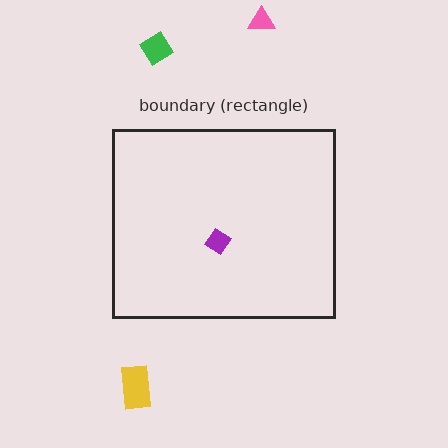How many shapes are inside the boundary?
1 inside, 3 outside.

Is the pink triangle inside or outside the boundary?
Outside.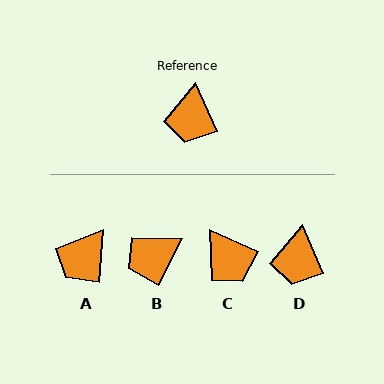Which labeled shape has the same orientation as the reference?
D.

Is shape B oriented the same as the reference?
No, it is off by about 51 degrees.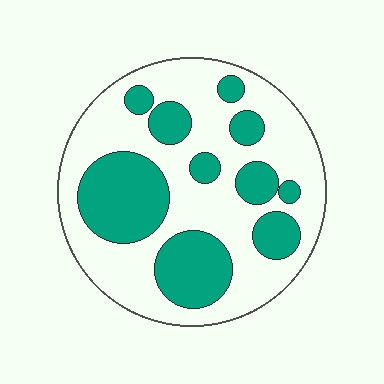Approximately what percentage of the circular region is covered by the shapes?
Approximately 35%.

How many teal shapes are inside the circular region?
10.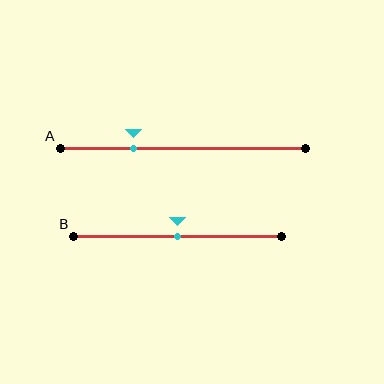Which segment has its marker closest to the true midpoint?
Segment B has its marker closest to the true midpoint.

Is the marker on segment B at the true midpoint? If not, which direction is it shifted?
Yes, the marker on segment B is at the true midpoint.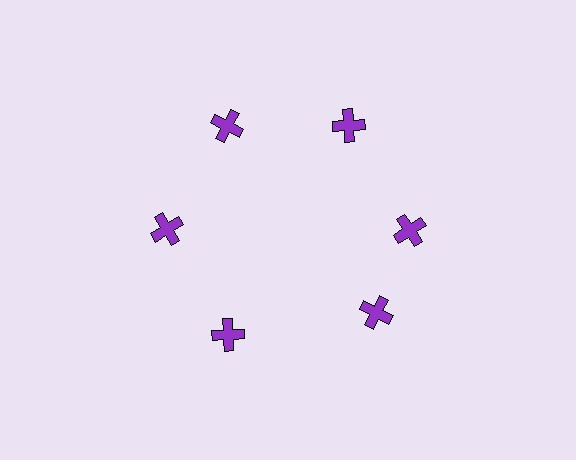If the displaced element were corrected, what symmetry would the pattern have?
It would have 6-fold rotational symmetry — the pattern would map onto itself every 60 degrees.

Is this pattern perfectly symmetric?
No. The 6 purple crosses are arranged in a ring, but one element near the 5 o'clock position is rotated out of alignment along the ring, breaking the 6-fold rotational symmetry.